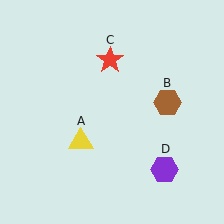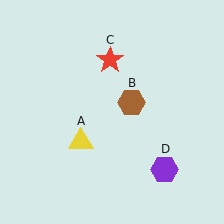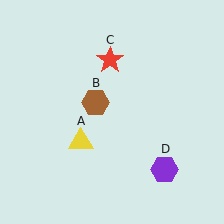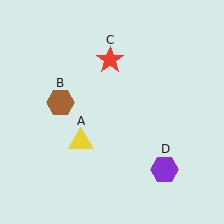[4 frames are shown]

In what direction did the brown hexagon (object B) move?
The brown hexagon (object B) moved left.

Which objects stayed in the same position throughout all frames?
Yellow triangle (object A) and red star (object C) and purple hexagon (object D) remained stationary.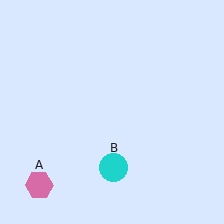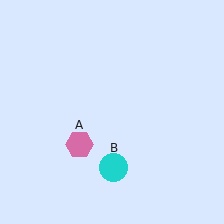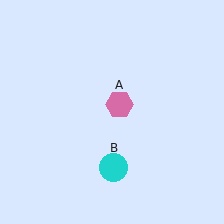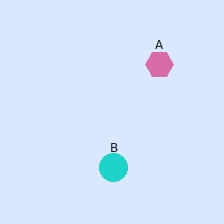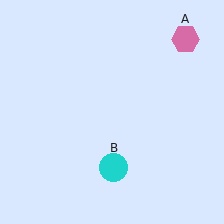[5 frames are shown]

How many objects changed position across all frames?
1 object changed position: pink hexagon (object A).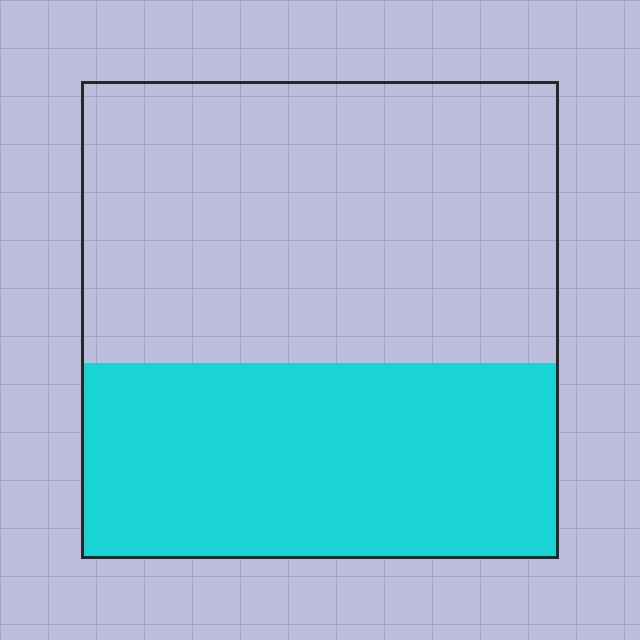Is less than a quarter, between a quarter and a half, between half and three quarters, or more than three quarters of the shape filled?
Between a quarter and a half.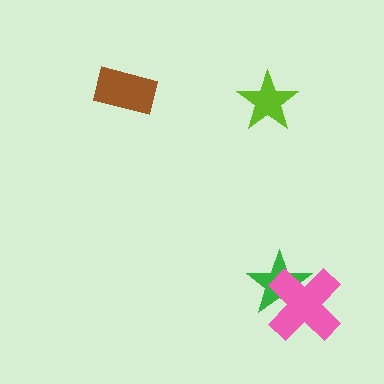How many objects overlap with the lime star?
0 objects overlap with the lime star.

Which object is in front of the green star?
The pink cross is in front of the green star.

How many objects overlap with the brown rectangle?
0 objects overlap with the brown rectangle.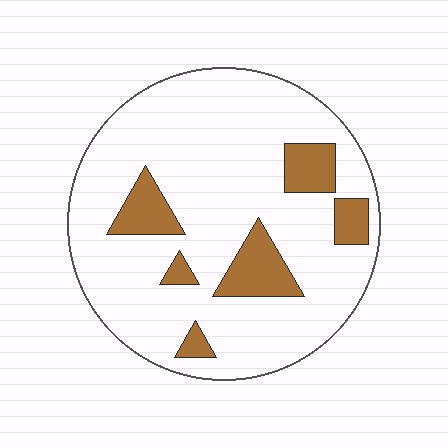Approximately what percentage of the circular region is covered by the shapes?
Approximately 15%.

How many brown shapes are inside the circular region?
6.